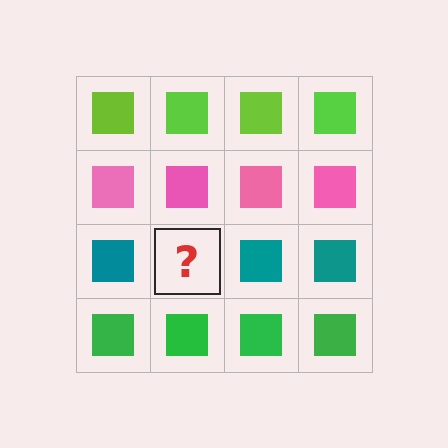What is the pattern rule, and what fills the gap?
The rule is that each row has a consistent color. The gap should be filled with a teal square.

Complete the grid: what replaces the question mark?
The question mark should be replaced with a teal square.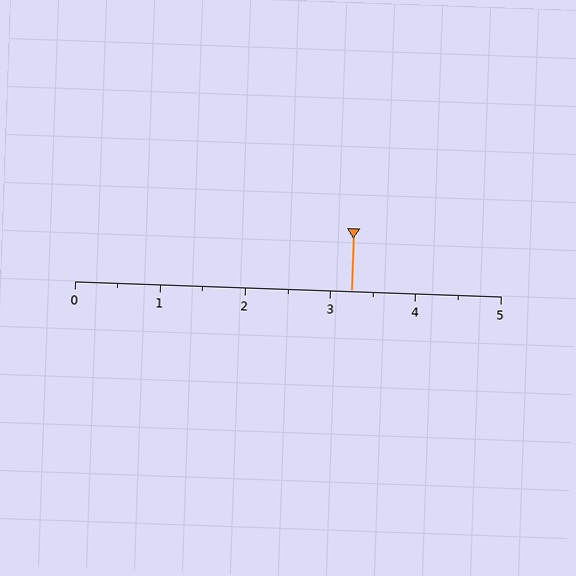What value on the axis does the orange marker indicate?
The marker indicates approximately 3.2.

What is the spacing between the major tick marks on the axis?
The major ticks are spaced 1 apart.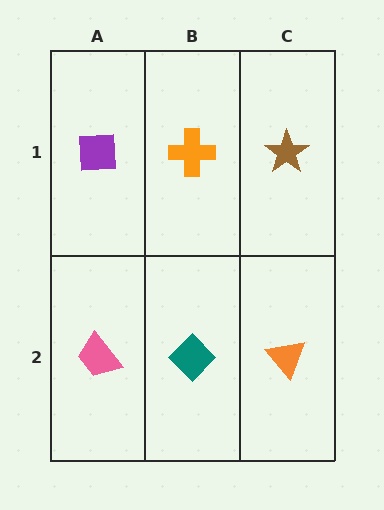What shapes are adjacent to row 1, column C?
An orange triangle (row 2, column C), an orange cross (row 1, column B).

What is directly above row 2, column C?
A brown star.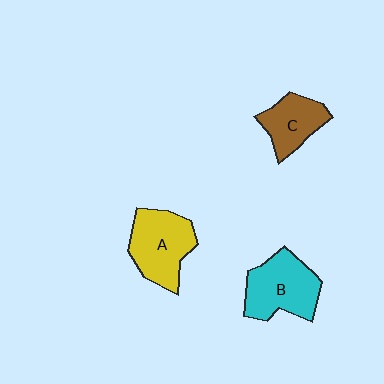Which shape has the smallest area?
Shape C (brown).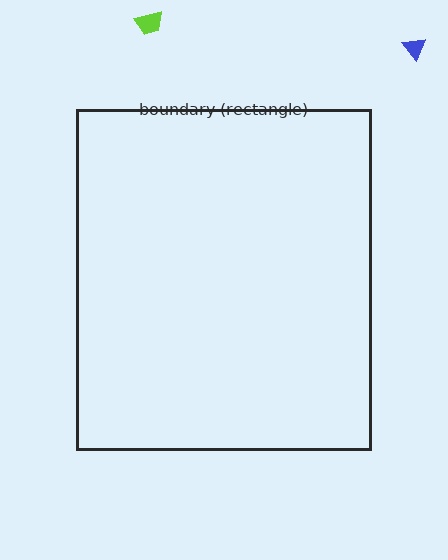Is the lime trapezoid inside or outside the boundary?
Outside.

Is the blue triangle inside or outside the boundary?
Outside.